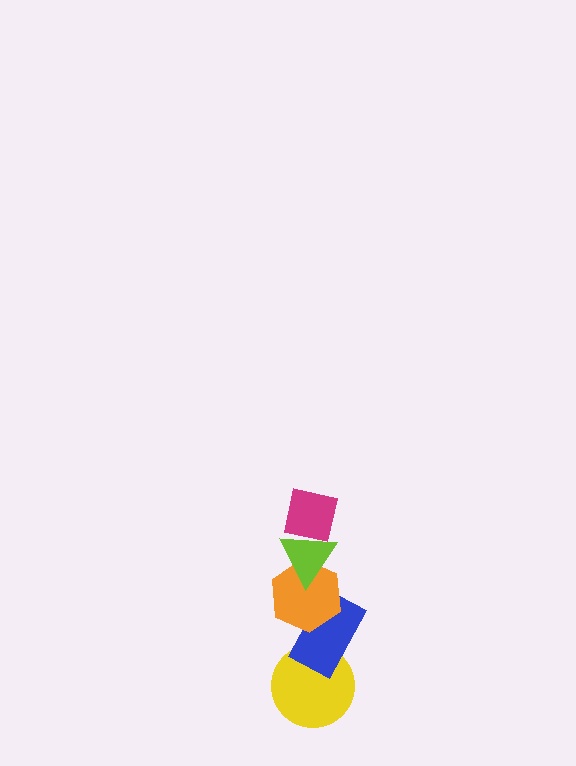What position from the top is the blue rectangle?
The blue rectangle is 4th from the top.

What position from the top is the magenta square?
The magenta square is 1st from the top.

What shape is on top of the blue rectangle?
The orange hexagon is on top of the blue rectangle.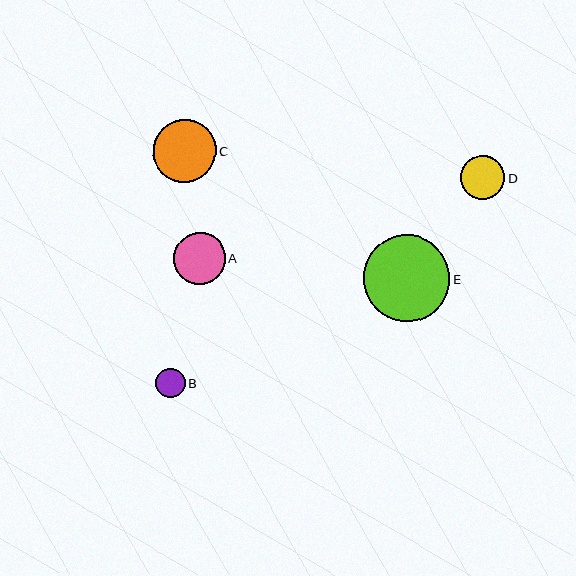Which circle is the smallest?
Circle B is the smallest with a size of approximately 29 pixels.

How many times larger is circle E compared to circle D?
Circle E is approximately 1.9 times the size of circle D.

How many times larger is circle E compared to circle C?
Circle E is approximately 1.4 times the size of circle C.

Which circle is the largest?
Circle E is the largest with a size of approximately 87 pixels.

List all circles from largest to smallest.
From largest to smallest: E, C, A, D, B.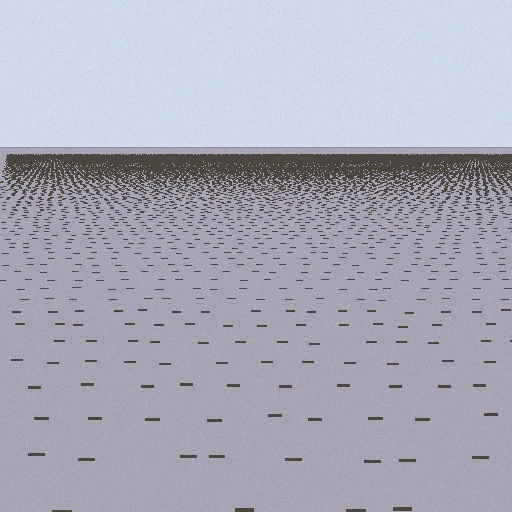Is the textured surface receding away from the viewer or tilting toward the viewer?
The surface is receding away from the viewer. Texture elements get smaller and denser toward the top.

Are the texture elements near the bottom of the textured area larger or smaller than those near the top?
Larger. Near the bottom, elements are closer to the viewer and appear at a bigger on-screen size.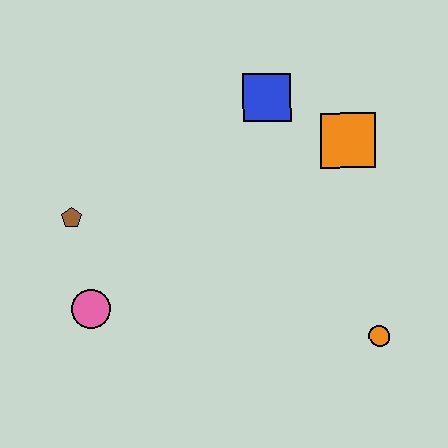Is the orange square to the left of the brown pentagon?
No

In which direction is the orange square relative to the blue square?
The orange square is to the right of the blue square.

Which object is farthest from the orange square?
The pink circle is farthest from the orange square.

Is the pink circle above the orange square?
No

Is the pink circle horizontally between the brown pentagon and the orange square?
Yes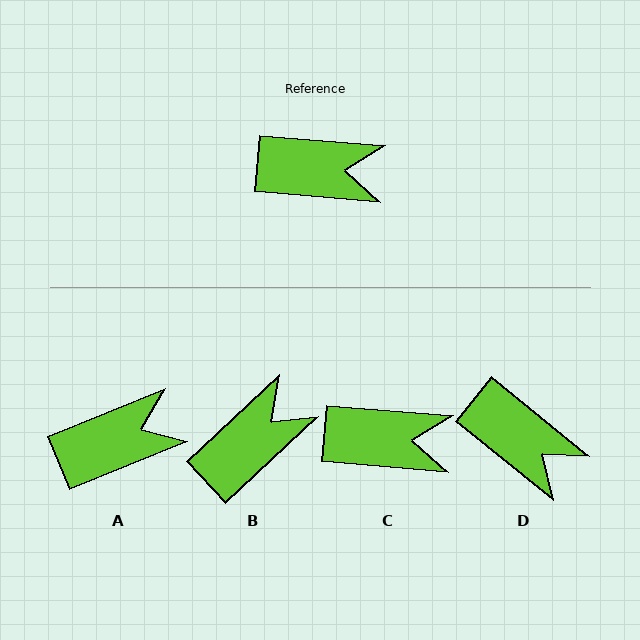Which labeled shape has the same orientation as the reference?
C.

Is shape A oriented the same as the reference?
No, it is off by about 27 degrees.